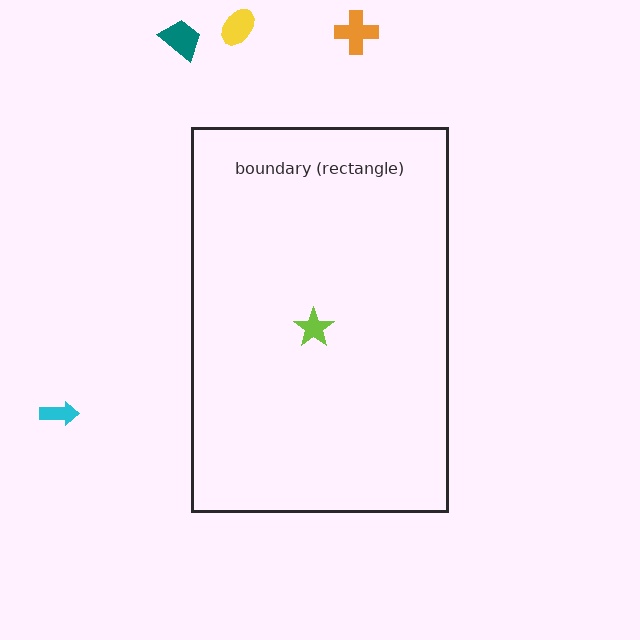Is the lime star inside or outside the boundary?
Inside.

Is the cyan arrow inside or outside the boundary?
Outside.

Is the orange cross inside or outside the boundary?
Outside.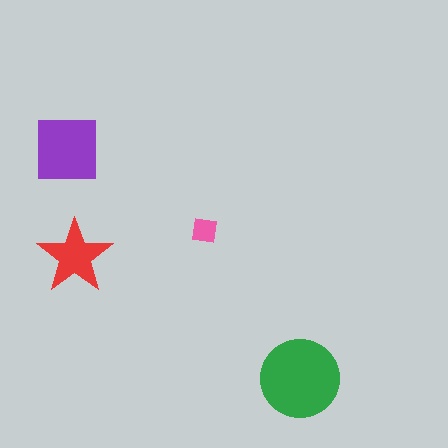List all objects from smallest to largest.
The pink square, the red star, the purple square, the green circle.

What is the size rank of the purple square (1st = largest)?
2nd.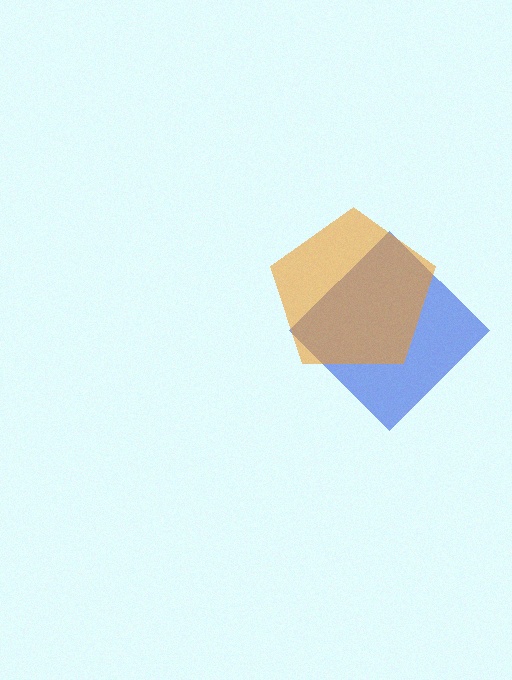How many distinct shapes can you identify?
There are 2 distinct shapes: a blue diamond, an orange pentagon.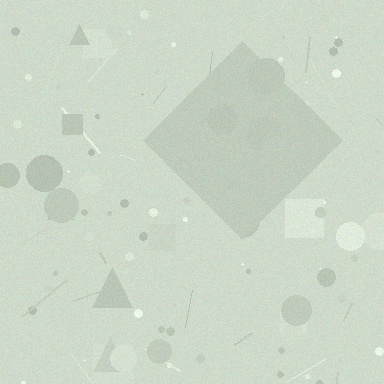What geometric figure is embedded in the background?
A diamond is embedded in the background.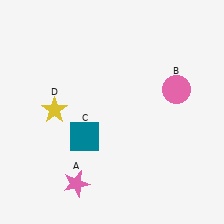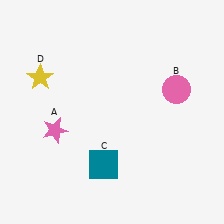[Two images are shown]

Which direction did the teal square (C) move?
The teal square (C) moved down.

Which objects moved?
The objects that moved are: the pink star (A), the teal square (C), the yellow star (D).